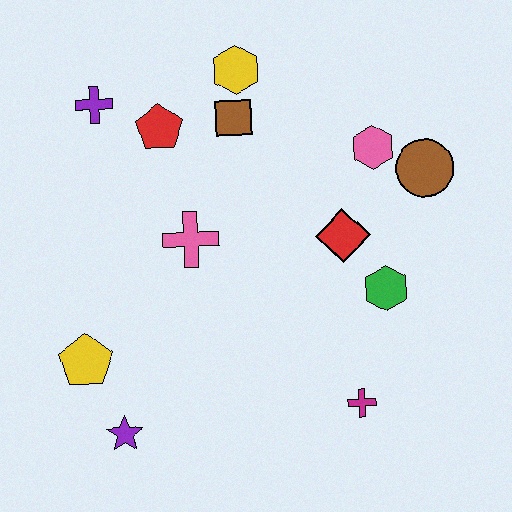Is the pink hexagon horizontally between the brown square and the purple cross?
No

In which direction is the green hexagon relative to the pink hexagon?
The green hexagon is below the pink hexagon.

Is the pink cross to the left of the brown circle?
Yes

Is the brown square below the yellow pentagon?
No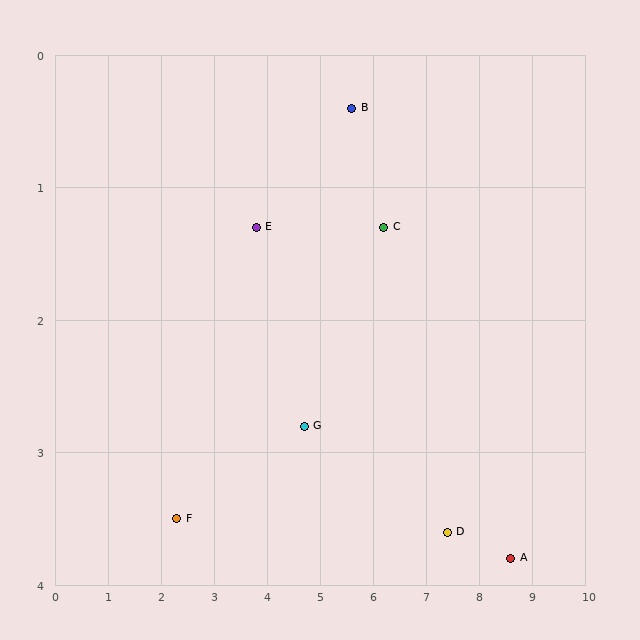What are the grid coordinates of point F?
Point F is at approximately (2.3, 3.5).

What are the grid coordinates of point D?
Point D is at approximately (7.4, 3.6).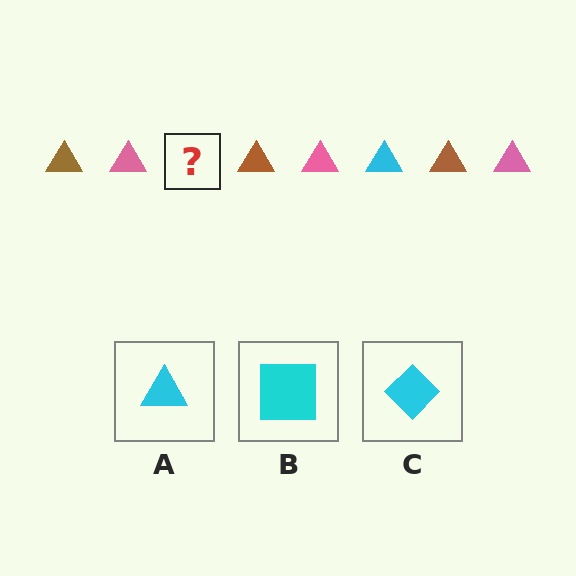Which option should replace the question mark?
Option A.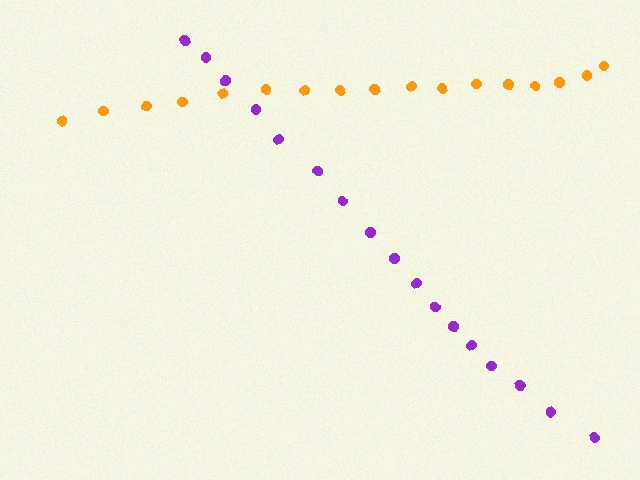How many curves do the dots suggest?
There are 2 distinct paths.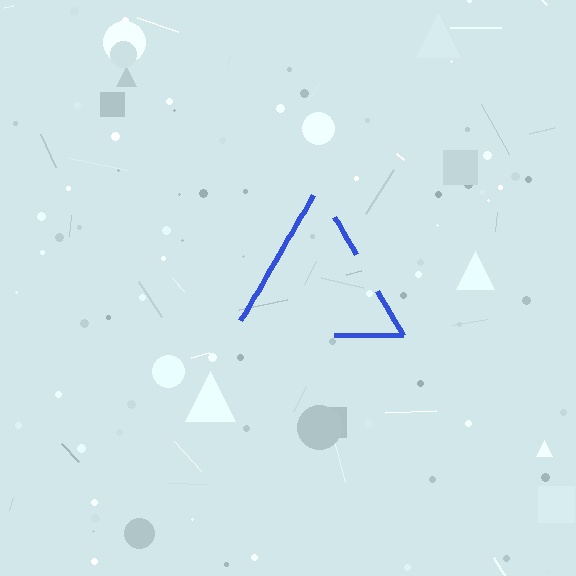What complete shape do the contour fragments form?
The contour fragments form a triangle.